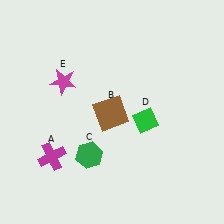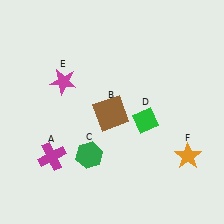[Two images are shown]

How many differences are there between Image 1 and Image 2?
There is 1 difference between the two images.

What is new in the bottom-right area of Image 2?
An orange star (F) was added in the bottom-right area of Image 2.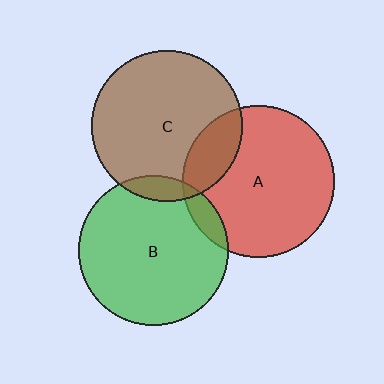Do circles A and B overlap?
Yes.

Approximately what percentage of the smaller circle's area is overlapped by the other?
Approximately 10%.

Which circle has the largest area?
Circle A (red).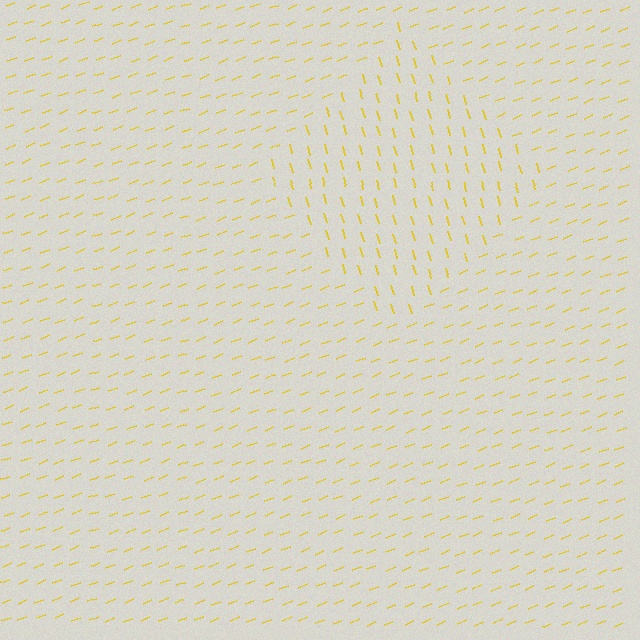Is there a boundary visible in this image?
Yes, there is a texture boundary formed by a change in line orientation.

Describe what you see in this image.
The image is filled with small yellow line segments. A diamond region in the image has lines oriented differently from the surrounding lines, creating a visible texture boundary.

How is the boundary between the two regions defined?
The boundary is defined purely by a change in line orientation (approximately 84 degrees difference). All lines are the same color and thickness.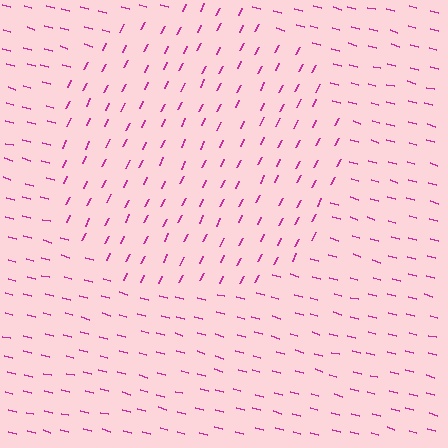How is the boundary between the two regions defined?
The boundary is defined purely by a change in line orientation (approximately 79 degrees difference). All lines are the same color and thickness.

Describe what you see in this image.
The image is filled with small magenta line segments. A circle region in the image has lines oriented differently from the surrounding lines, creating a visible texture boundary.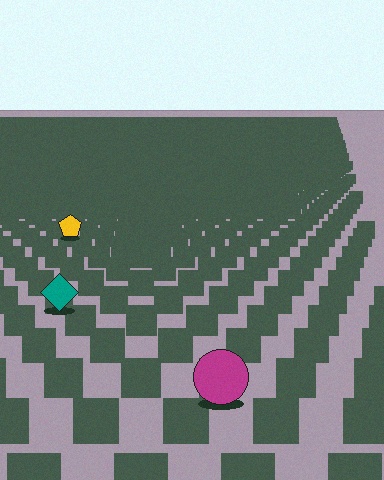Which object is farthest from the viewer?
The yellow pentagon is farthest from the viewer. It appears smaller and the ground texture around it is denser.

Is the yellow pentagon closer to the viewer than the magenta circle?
No. The magenta circle is closer — you can tell from the texture gradient: the ground texture is coarser near it.